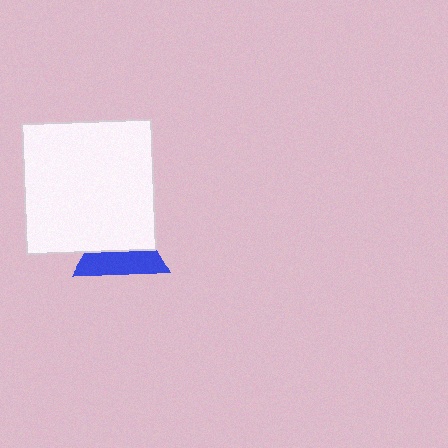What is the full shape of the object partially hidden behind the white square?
The partially hidden object is a blue triangle.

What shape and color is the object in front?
The object in front is a white square.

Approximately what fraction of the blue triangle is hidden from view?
Roughly 52% of the blue triangle is hidden behind the white square.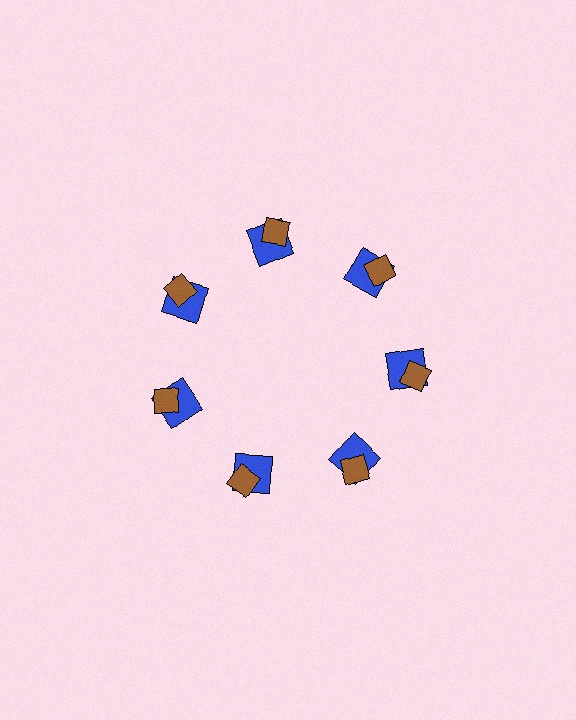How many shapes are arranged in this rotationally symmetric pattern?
There are 14 shapes, arranged in 7 groups of 2.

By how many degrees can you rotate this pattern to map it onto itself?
The pattern maps onto itself every 51 degrees of rotation.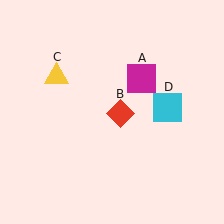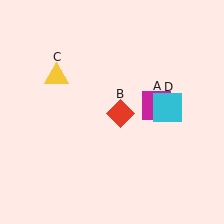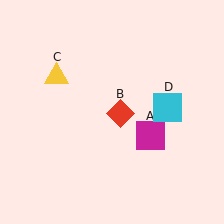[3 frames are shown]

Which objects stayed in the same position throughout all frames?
Red diamond (object B) and yellow triangle (object C) and cyan square (object D) remained stationary.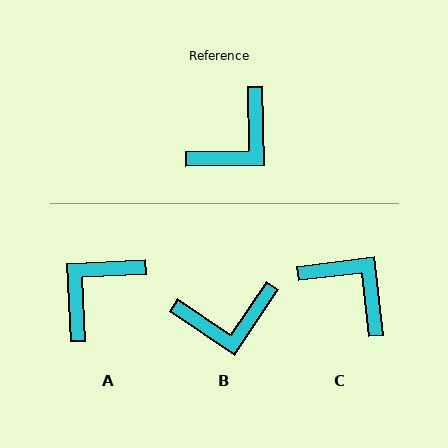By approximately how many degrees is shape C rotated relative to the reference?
Approximately 95 degrees counter-clockwise.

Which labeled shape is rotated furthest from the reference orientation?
A, about 178 degrees away.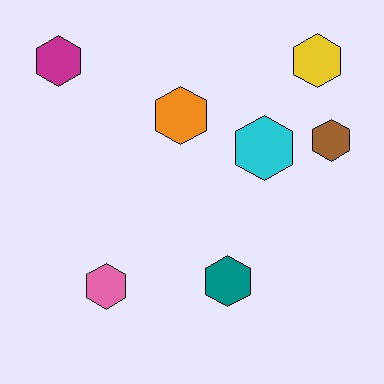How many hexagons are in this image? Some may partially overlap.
There are 7 hexagons.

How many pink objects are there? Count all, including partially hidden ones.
There is 1 pink object.